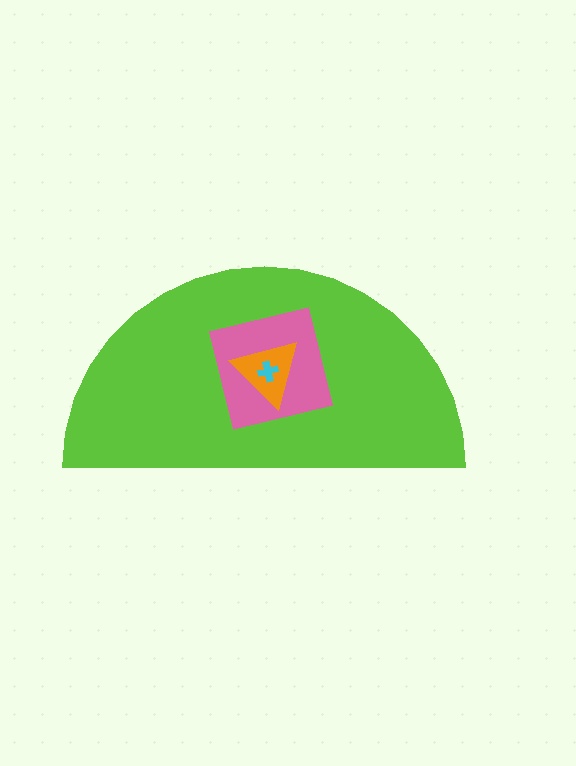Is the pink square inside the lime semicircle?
Yes.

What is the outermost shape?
The lime semicircle.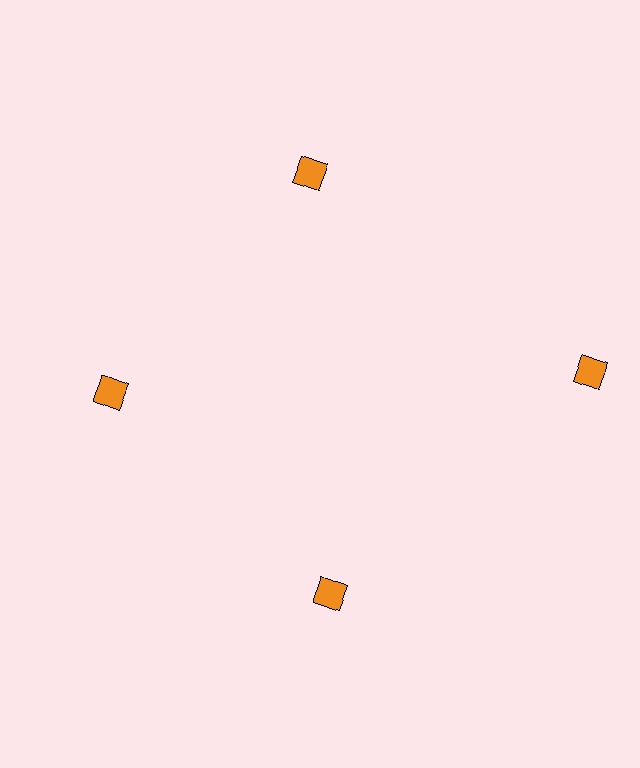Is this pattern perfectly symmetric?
No. The 4 orange diamonds are arranged in a ring, but one element near the 3 o'clock position is pushed outward from the center, breaking the 4-fold rotational symmetry.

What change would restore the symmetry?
The symmetry would be restored by moving it inward, back onto the ring so that all 4 diamonds sit at equal angles and equal distance from the center.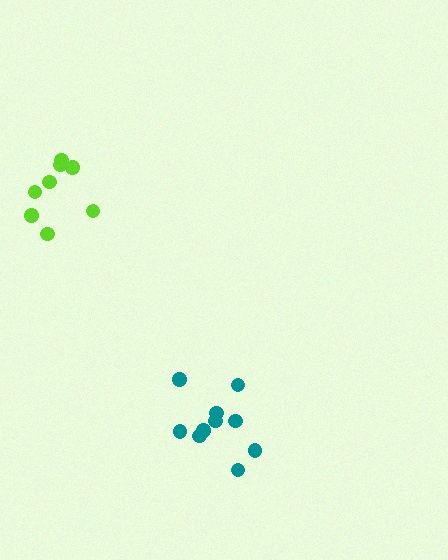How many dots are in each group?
Group 1: 10 dots, Group 2: 8 dots (18 total).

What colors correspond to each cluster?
The clusters are colored: teal, lime.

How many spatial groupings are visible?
There are 2 spatial groupings.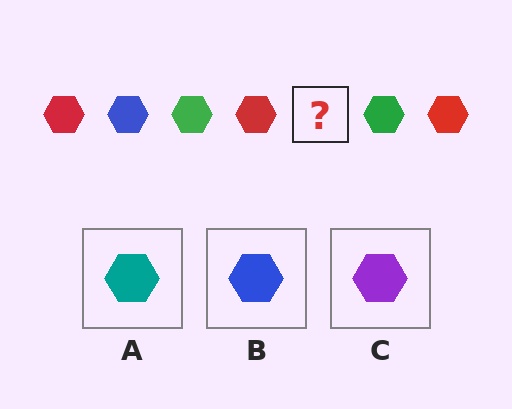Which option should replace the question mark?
Option B.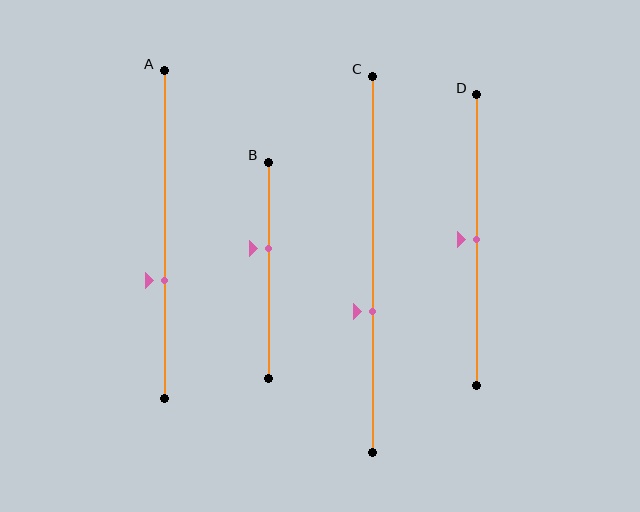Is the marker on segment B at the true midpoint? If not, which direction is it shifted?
No, the marker on segment B is shifted upward by about 10% of the segment length.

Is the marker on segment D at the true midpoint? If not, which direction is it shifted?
Yes, the marker on segment D is at the true midpoint.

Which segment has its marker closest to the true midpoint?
Segment D has its marker closest to the true midpoint.